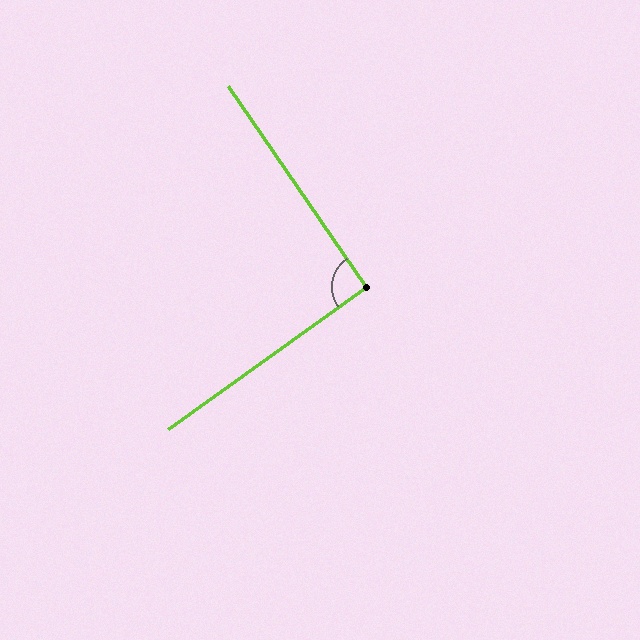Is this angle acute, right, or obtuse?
It is approximately a right angle.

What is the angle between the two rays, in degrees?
Approximately 91 degrees.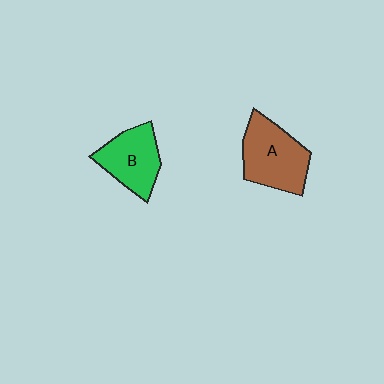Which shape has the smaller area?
Shape B (green).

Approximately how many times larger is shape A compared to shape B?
Approximately 1.2 times.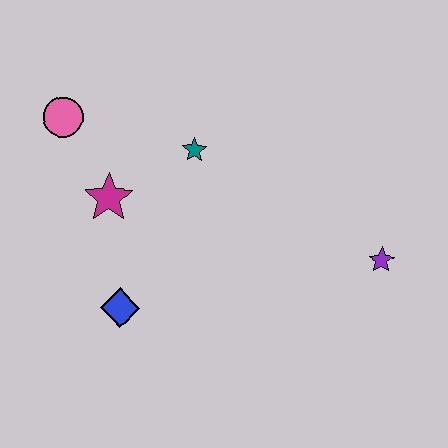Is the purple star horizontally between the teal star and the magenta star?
No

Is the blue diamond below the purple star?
Yes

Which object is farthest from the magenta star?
The purple star is farthest from the magenta star.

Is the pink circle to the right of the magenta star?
No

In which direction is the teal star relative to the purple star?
The teal star is to the left of the purple star.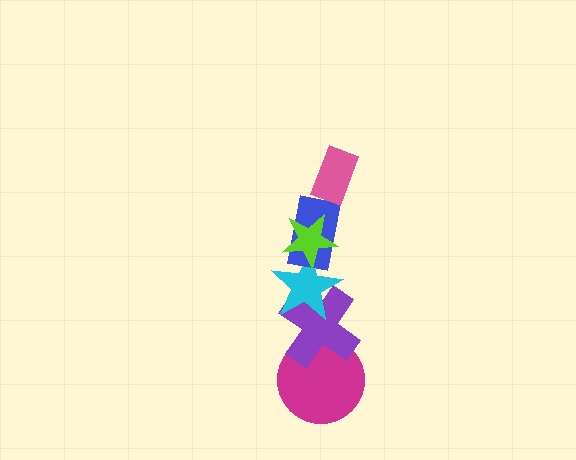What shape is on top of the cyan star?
The blue rectangle is on top of the cyan star.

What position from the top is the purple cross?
The purple cross is 5th from the top.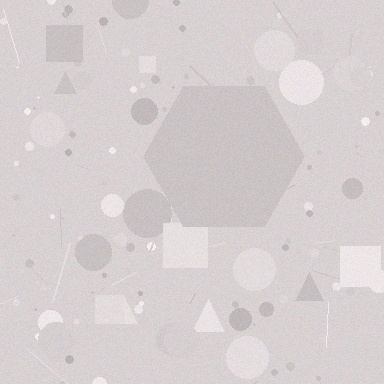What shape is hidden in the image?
A hexagon is hidden in the image.